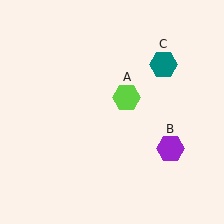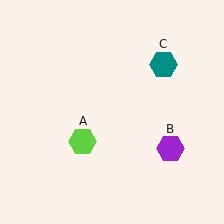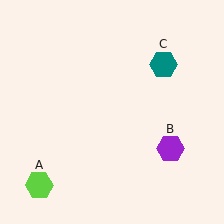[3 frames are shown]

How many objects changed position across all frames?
1 object changed position: lime hexagon (object A).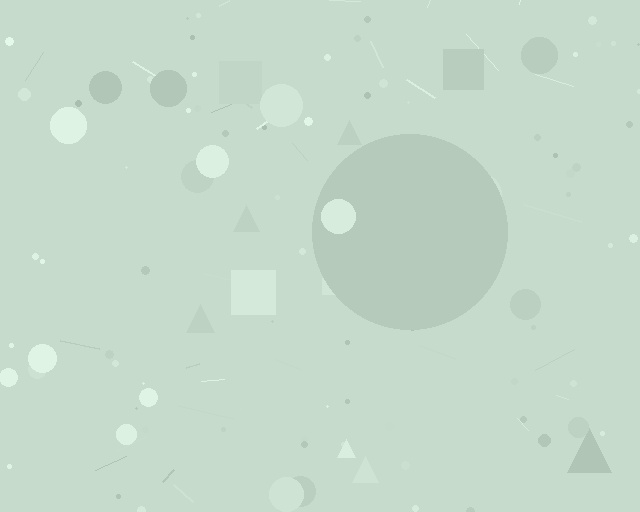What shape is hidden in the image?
A circle is hidden in the image.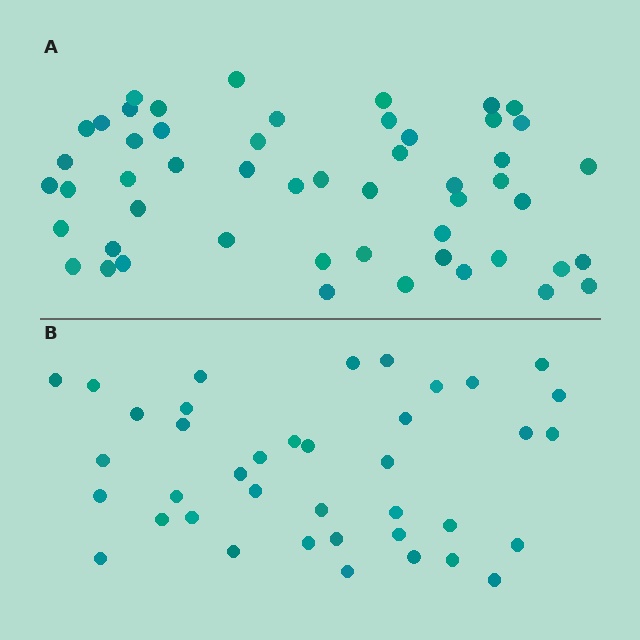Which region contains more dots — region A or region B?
Region A (the top region) has more dots.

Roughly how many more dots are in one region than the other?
Region A has approximately 15 more dots than region B.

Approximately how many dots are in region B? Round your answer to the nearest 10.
About 40 dots. (The exact count is 39, which rounds to 40.)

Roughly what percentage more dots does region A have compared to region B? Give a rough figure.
About 35% more.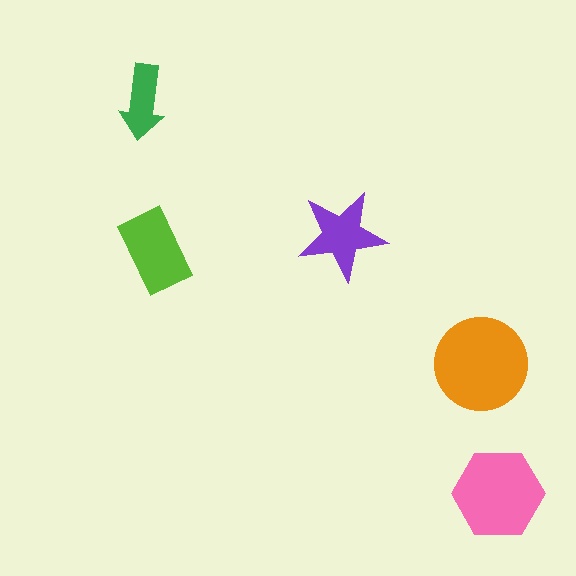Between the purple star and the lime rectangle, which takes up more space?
The lime rectangle.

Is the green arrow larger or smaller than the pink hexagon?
Smaller.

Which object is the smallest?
The green arrow.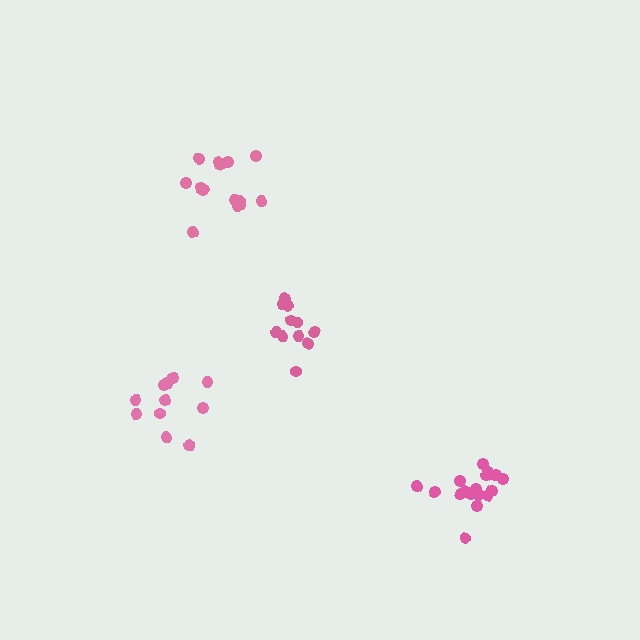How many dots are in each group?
Group 1: 11 dots, Group 2: 14 dots, Group 3: 17 dots, Group 4: 11 dots (53 total).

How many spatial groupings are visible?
There are 4 spatial groupings.